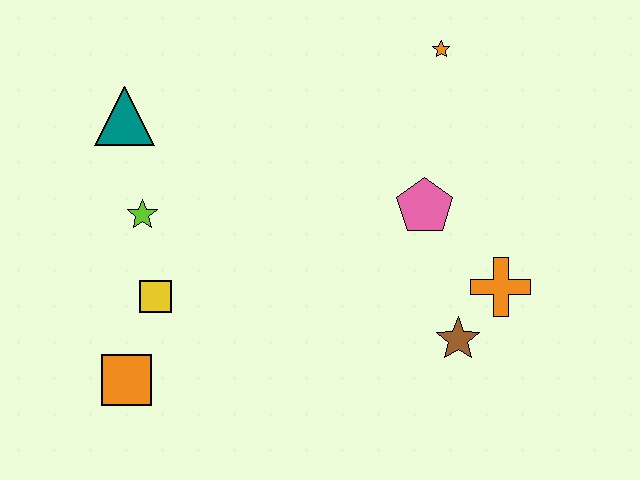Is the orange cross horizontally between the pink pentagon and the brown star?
No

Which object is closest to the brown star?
The orange cross is closest to the brown star.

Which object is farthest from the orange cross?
The teal triangle is farthest from the orange cross.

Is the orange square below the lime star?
Yes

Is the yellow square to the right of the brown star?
No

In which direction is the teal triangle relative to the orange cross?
The teal triangle is to the left of the orange cross.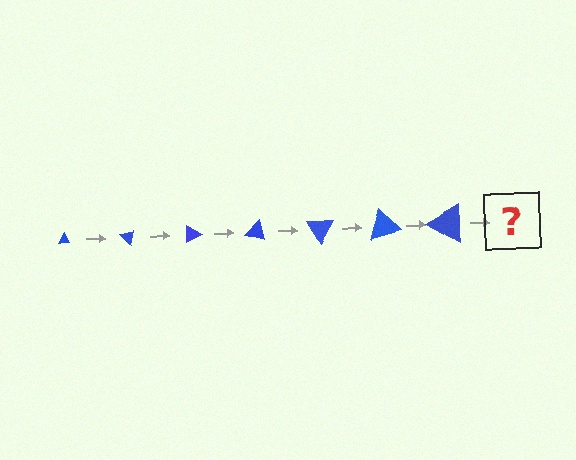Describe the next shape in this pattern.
It should be a triangle, larger than the previous one and rotated 315 degrees from the start.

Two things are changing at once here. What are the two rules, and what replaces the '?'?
The two rules are that the triangle grows larger each step and it rotates 45 degrees each step. The '?' should be a triangle, larger than the previous one and rotated 315 degrees from the start.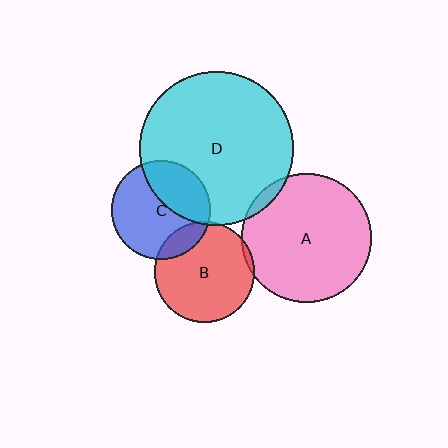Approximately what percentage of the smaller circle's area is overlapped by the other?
Approximately 5%.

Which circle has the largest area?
Circle D (cyan).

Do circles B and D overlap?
Yes.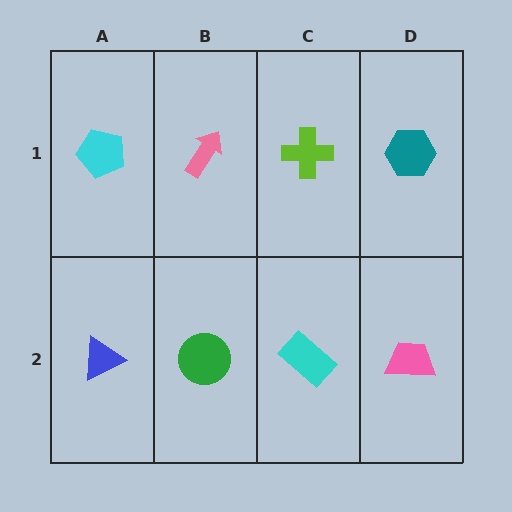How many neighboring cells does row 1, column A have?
2.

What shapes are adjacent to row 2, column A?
A cyan pentagon (row 1, column A), a green circle (row 2, column B).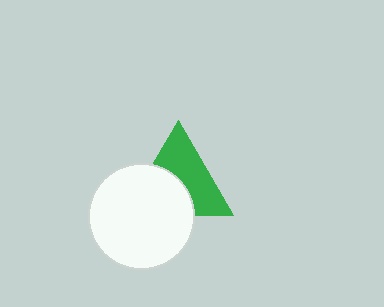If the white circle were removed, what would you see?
You would see the complete green triangle.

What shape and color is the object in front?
The object in front is a white circle.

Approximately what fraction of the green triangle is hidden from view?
Roughly 45% of the green triangle is hidden behind the white circle.